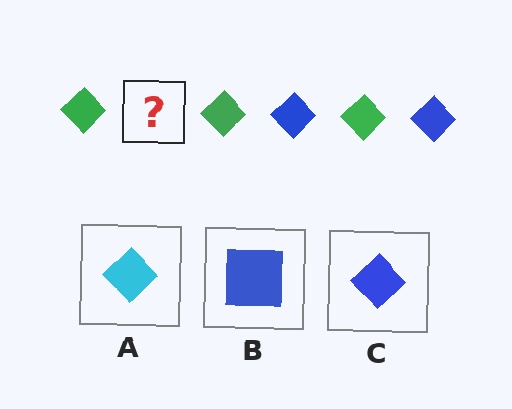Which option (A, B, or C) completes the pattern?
C.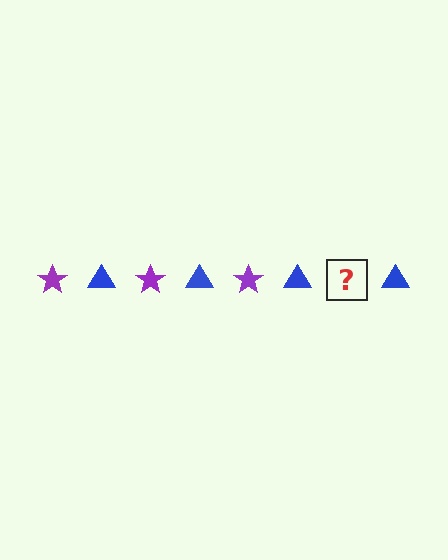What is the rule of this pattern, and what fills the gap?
The rule is that the pattern alternates between purple star and blue triangle. The gap should be filled with a purple star.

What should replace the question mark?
The question mark should be replaced with a purple star.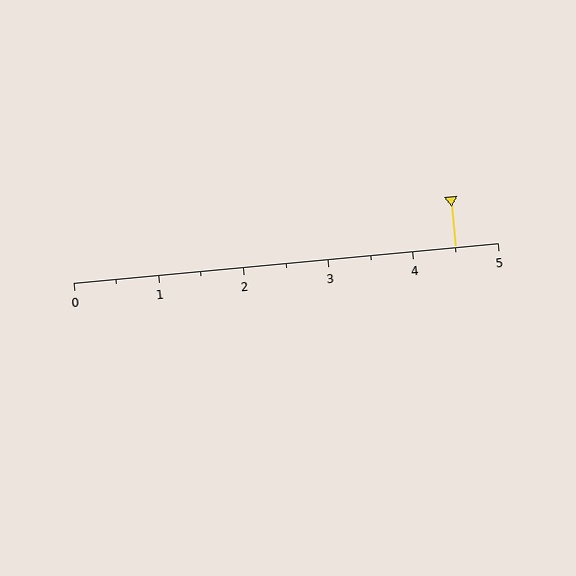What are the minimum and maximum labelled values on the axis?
The axis runs from 0 to 5.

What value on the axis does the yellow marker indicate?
The marker indicates approximately 4.5.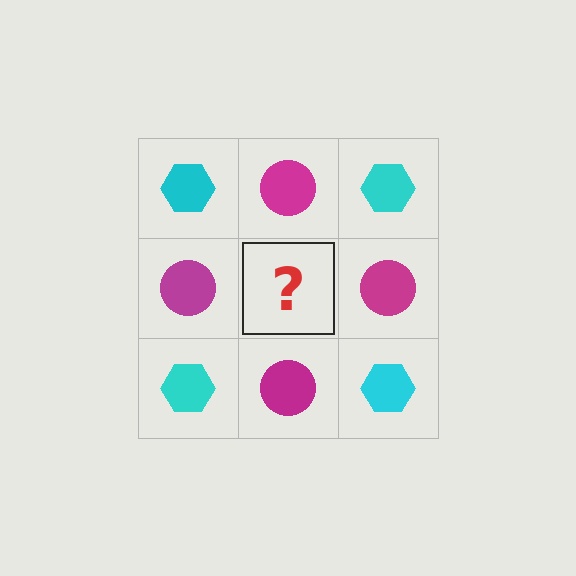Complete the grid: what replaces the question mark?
The question mark should be replaced with a cyan hexagon.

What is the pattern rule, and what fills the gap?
The rule is that it alternates cyan hexagon and magenta circle in a checkerboard pattern. The gap should be filled with a cyan hexagon.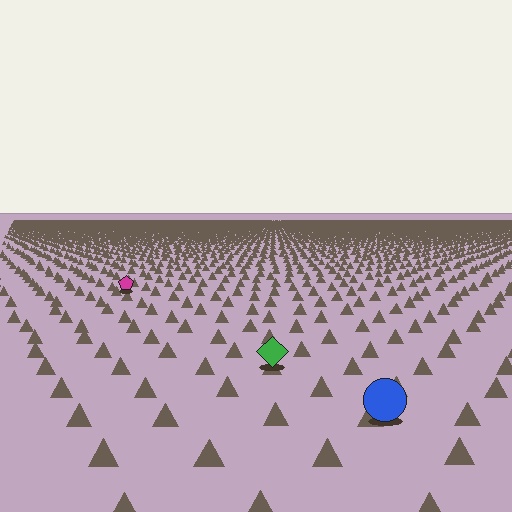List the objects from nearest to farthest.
From nearest to farthest: the blue circle, the green diamond, the magenta pentagon.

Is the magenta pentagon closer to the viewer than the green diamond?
No. The green diamond is closer — you can tell from the texture gradient: the ground texture is coarser near it.